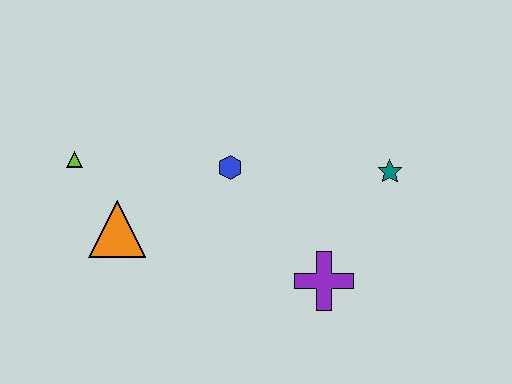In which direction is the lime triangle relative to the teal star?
The lime triangle is to the left of the teal star.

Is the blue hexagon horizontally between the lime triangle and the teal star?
Yes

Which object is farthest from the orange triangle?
The teal star is farthest from the orange triangle.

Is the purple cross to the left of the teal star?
Yes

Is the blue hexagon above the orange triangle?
Yes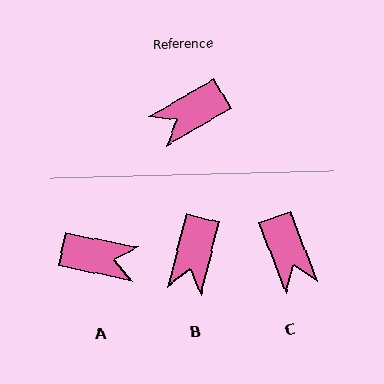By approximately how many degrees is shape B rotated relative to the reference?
Approximately 46 degrees counter-clockwise.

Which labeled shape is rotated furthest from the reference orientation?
A, about 139 degrees away.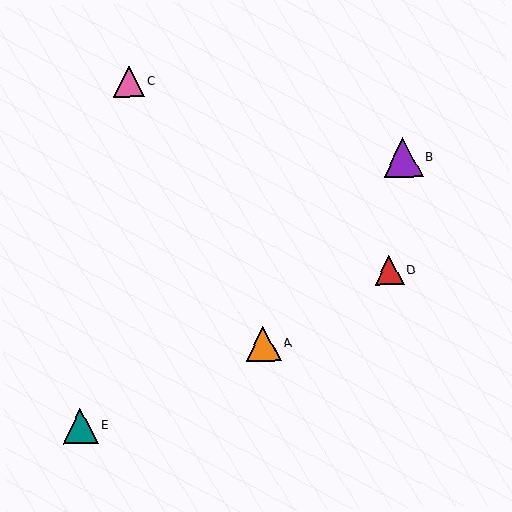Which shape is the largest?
The purple triangle (labeled B) is the largest.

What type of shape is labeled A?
Shape A is an orange triangle.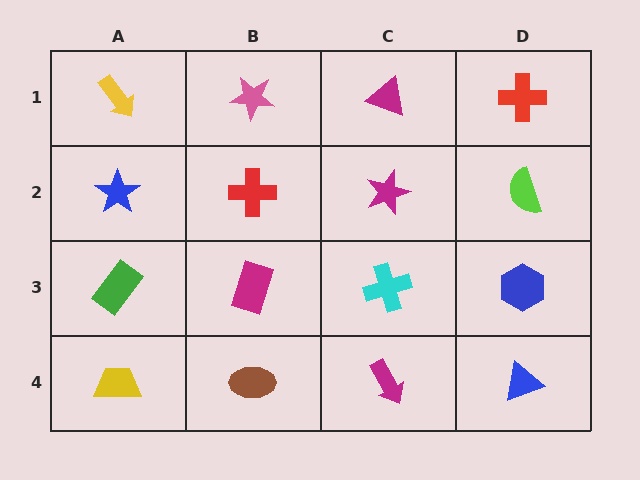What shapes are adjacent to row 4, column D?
A blue hexagon (row 3, column D), a magenta arrow (row 4, column C).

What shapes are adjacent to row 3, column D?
A lime semicircle (row 2, column D), a blue triangle (row 4, column D), a cyan cross (row 3, column C).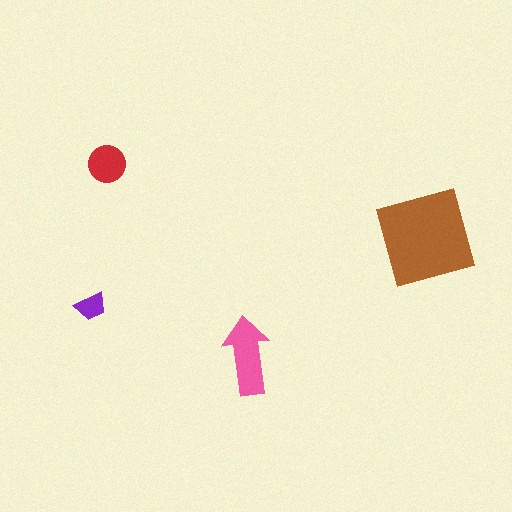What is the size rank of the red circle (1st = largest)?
3rd.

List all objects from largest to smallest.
The brown diamond, the pink arrow, the red circle, the purple trapezoid.